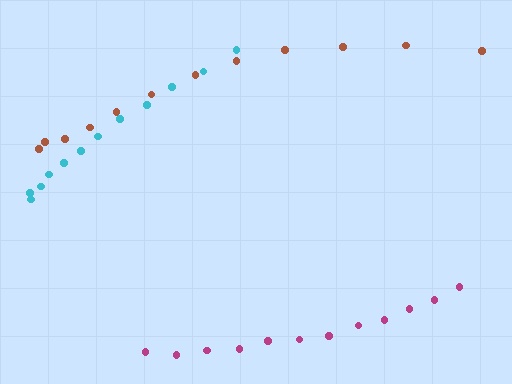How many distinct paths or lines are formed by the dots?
There are 3 distinct paths.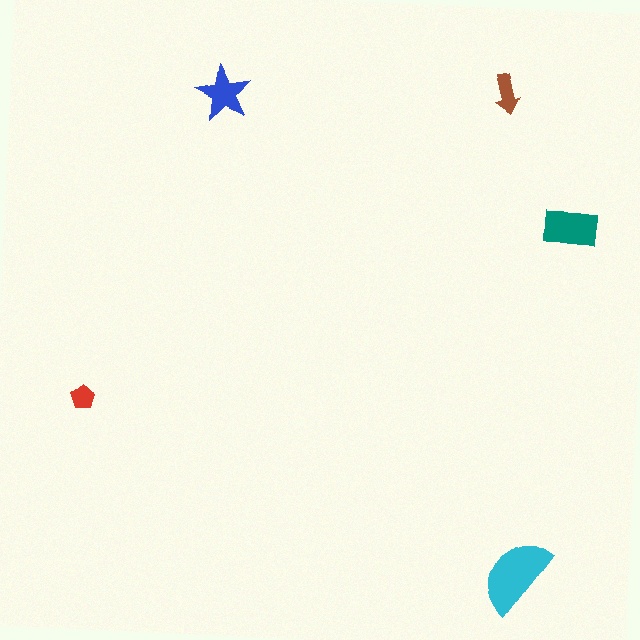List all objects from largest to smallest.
The cyan semicircle, the teal rectangle, the blue star, the brown arrow, the red pentagon.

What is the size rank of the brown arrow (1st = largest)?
4th.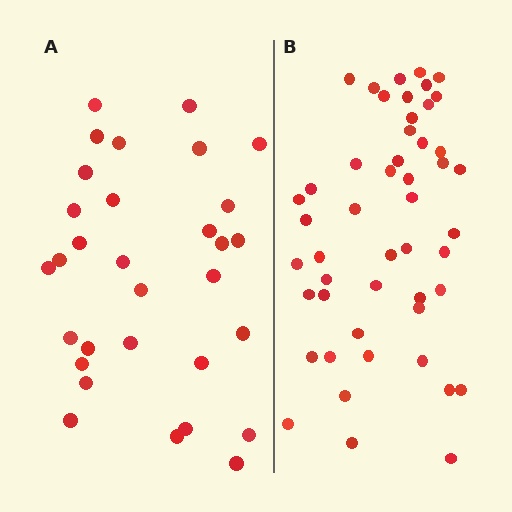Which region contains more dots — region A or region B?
Region B (the right region) has more dots.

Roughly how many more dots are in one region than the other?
Region B has approximately 20 more dots than region A.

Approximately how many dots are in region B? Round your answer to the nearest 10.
About 50 dots. (The exact count is 49, which rounds to 50.)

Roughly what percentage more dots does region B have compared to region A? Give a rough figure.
About 60% more.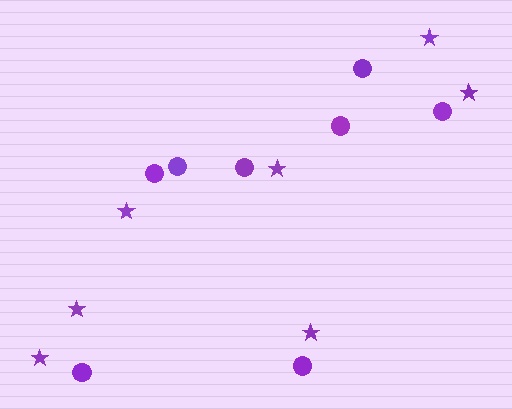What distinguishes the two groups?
There are 2 groups: one group of circles (8) and one group of stars (7).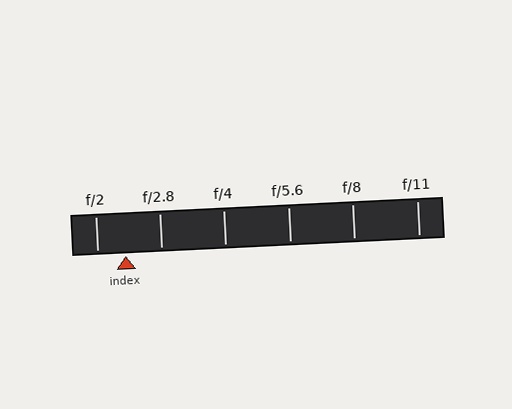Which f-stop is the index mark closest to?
The index mark is closest to f/2.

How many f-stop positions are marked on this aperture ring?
There are 6 f-stop positions marked.